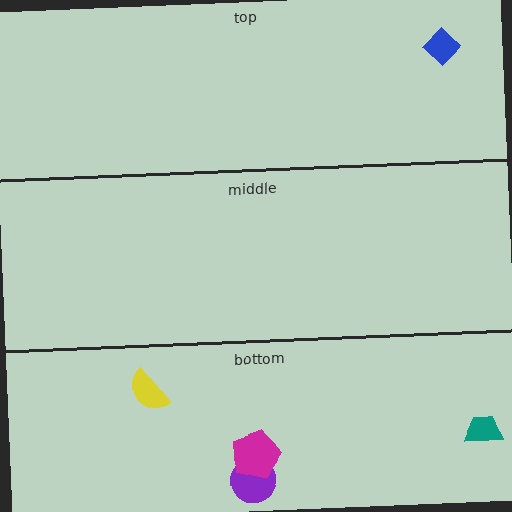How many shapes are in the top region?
1.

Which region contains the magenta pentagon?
The bottom region.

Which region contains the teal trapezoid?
The bottom region.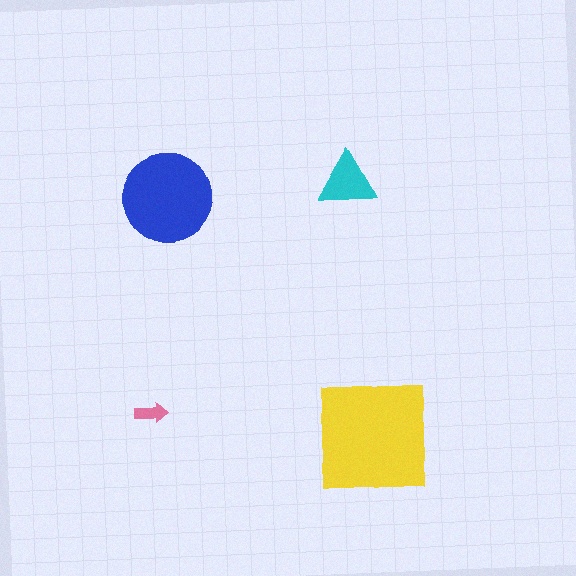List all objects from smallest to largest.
The pink arrow, the cyan triangle, the blue circle, the yellow square.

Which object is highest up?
The cyan triangle is topmost.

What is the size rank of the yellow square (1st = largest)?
1st.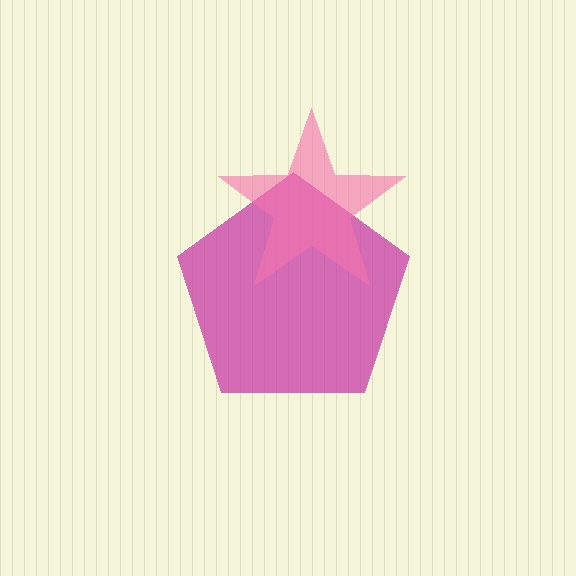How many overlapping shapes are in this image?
There are 2 overlapping shapes in the image.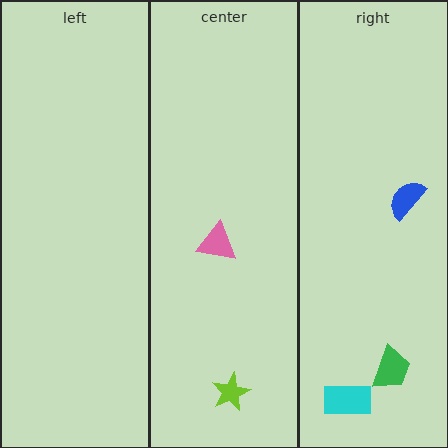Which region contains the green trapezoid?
The right region.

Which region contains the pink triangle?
The center region.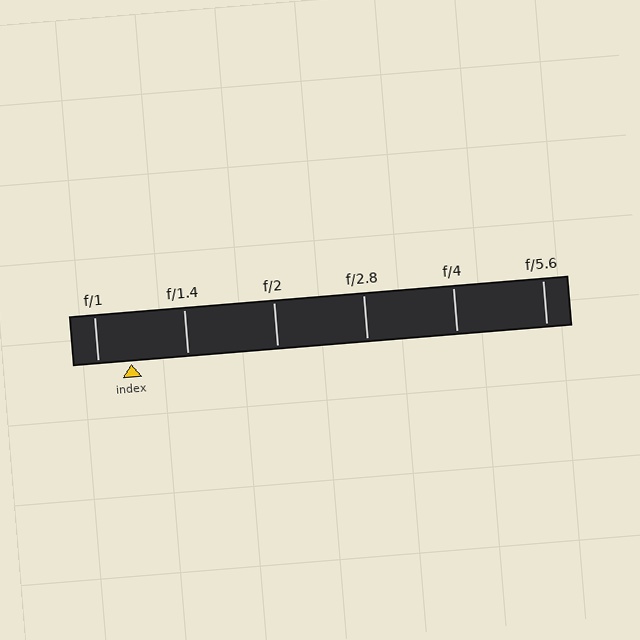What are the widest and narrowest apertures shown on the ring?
The widest aperture shown is f/1 and the narrowest is f/5.6.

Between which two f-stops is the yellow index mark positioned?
The index mark is between f/1 and f/1.4.